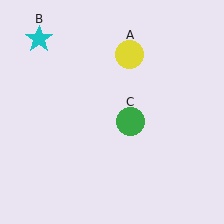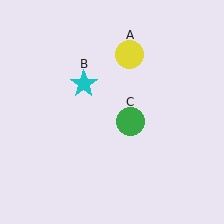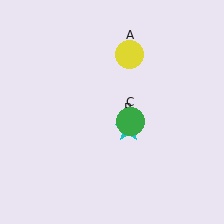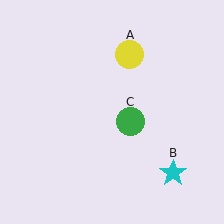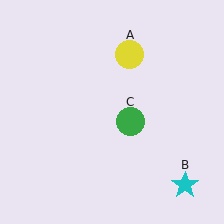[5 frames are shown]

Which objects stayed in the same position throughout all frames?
Yellow circle (object A) and green circle (object C) remained stationary.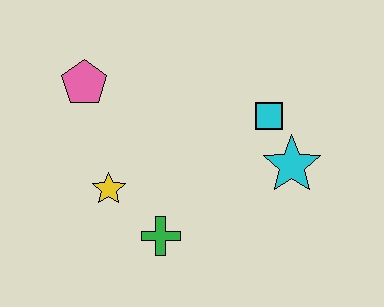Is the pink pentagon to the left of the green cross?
Yes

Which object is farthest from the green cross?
The pink pentagon is farthest from the green cross.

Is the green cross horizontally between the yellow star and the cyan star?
Yes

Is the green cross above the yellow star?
No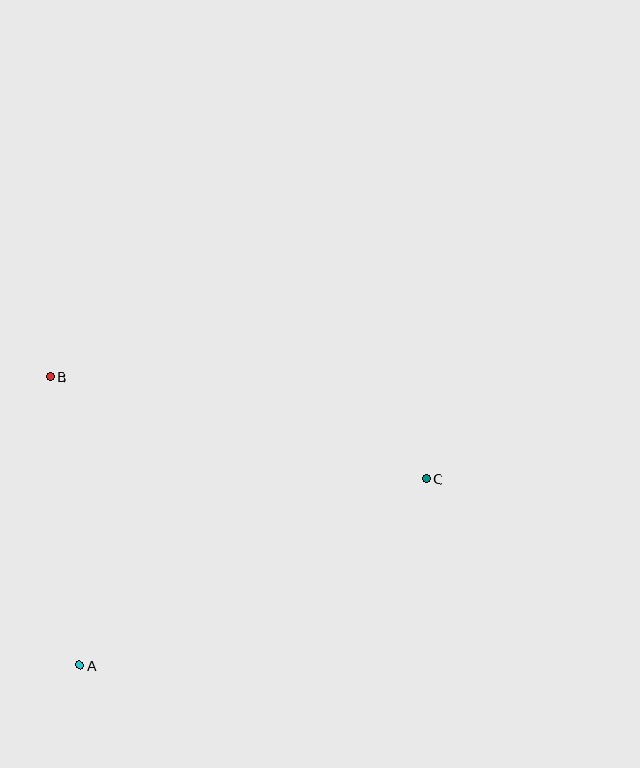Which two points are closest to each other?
Points A and B are closest to each other.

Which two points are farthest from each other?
Points A and C are farthest from each other.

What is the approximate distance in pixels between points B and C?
The distance between B and C is approximately 390 pixels.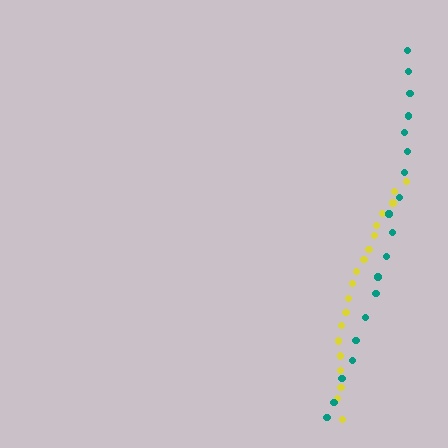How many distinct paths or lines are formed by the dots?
There are 2 distinct paths.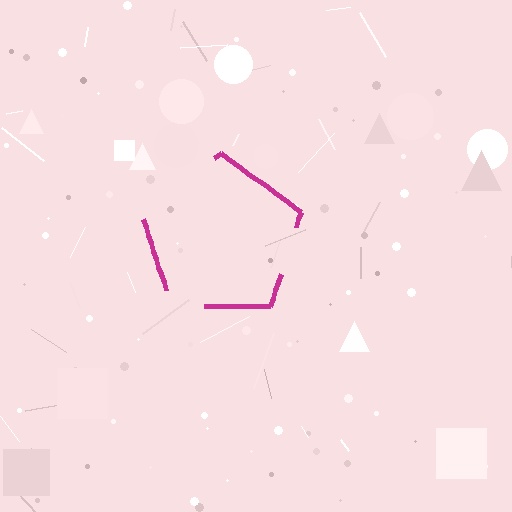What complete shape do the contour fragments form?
The contour fragments form a pentagon.